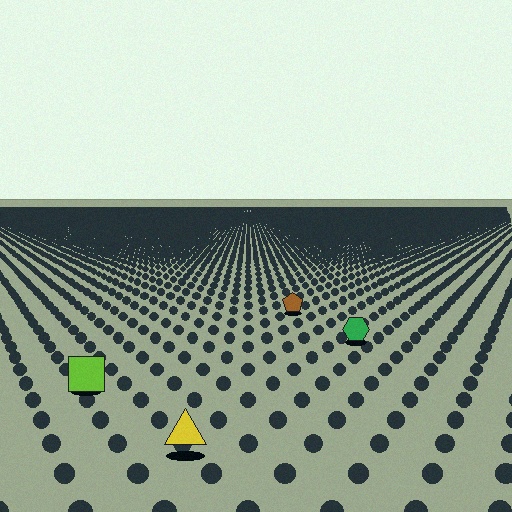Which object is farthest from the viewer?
The brown pentagon is farthest from the viewer. It appears smaller and the ground texture around it is denser.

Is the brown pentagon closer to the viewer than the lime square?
No. The lime square is closer — you can tell from the texture gradient: the ground texture is coarser near it.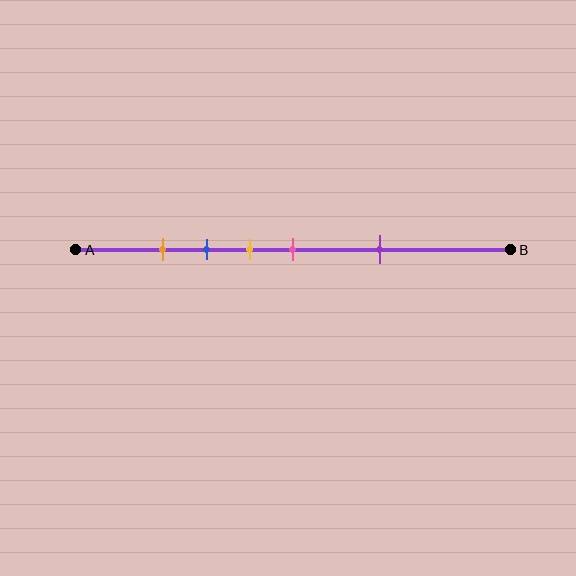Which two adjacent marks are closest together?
The orange and blue marks are the closest adjacent pair.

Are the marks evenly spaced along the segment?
No, the marks are not evenly spaced.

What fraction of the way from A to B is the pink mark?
The pink mark is approximately 50% (0.5) of the way from A to B.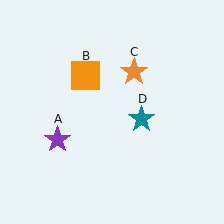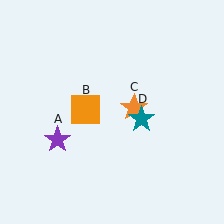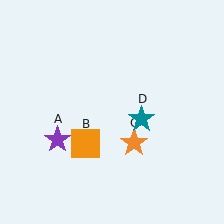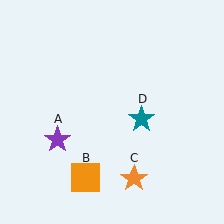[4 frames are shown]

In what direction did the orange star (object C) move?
The orange star (object C) moved down.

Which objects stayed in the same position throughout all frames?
Purple star (object A) and teal star (object D) remained stationary.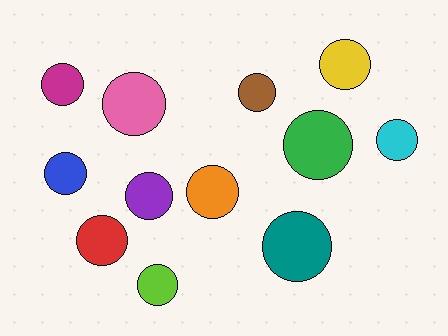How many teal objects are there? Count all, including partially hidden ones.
There is 1 teal object.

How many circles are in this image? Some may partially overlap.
There are 12 circles.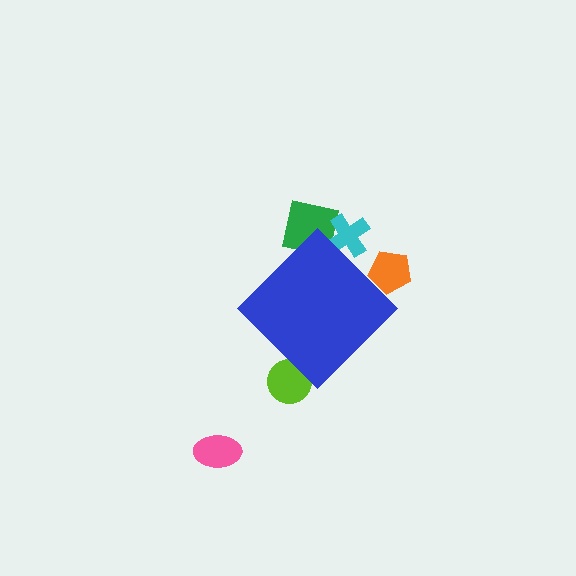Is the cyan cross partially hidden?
Yes, the cyan cross is partially hidden behind the blue diamond.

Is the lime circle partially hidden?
Yes, the lime circle is partially hidden behind the blue diamond.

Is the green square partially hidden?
Yes, the green square is partially hidden behind the blue diamond.